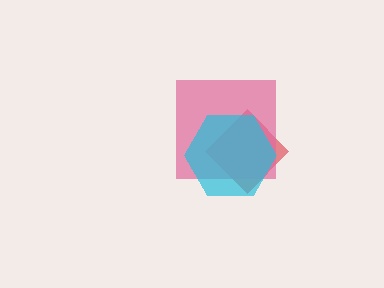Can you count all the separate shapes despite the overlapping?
Yes, there are 3 separate shapes.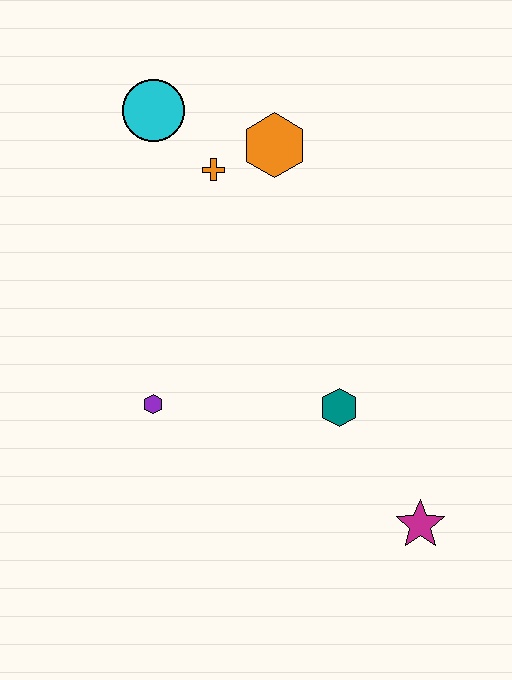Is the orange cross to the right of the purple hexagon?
Yes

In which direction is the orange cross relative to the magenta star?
The orange cross is above the magenta star.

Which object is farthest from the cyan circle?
The magenta star is farthest from the cyan circle.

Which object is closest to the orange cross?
The orange hexagon is closest to the orange cross.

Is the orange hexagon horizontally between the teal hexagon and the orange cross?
Yes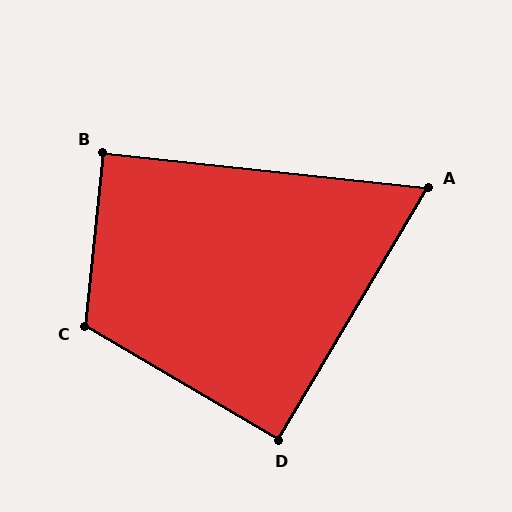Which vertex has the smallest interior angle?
A, at approximately 65 degrees.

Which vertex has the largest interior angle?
C, at approximately 115 degrees.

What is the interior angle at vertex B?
Approximately 90 degrees (approximately right).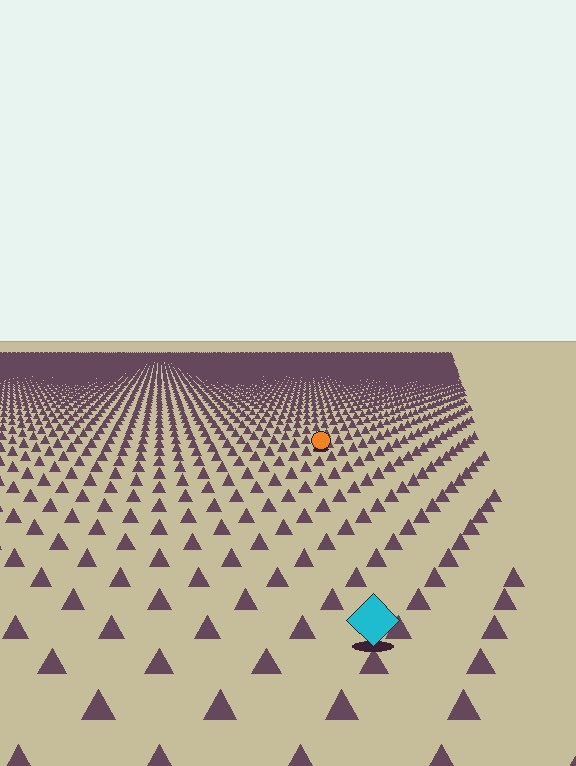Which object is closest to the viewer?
The cyan diamond is closest. The texture marks near it are larger and more spread out.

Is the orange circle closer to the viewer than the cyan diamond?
No. The cyan diamond is closer — you can tell from the texture gradient: the ground texture is coarser near it.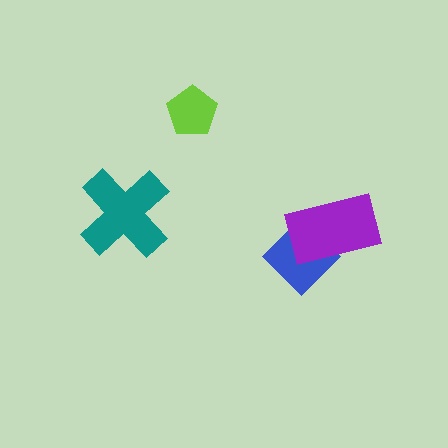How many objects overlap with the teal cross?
0 objects overlap with the teal cross.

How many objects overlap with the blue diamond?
1 object overlaps with the blue diamond.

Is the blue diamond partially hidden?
Yes, it is partially covered by another shape.